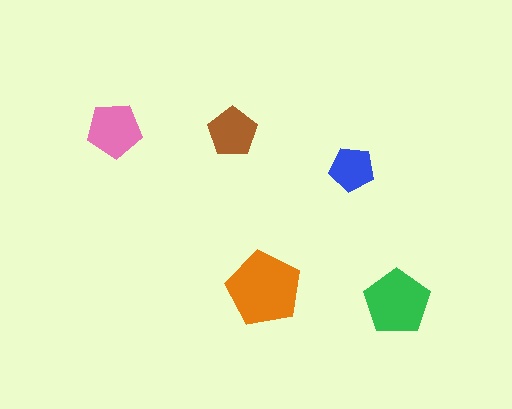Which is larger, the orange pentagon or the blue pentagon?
The orange one.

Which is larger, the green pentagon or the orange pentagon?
The orange one.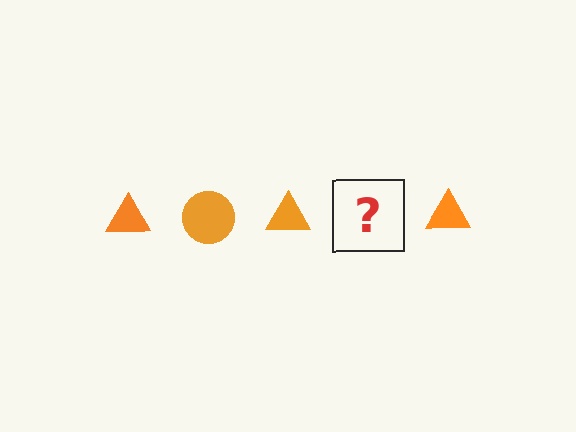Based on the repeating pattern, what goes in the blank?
The blank should be an orange circle.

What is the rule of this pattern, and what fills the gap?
The rule is that the pattern cycles through triangle, circle shapes in orange. The gap should be filled with an orange circle.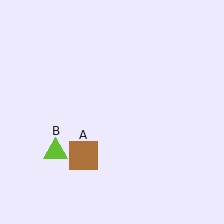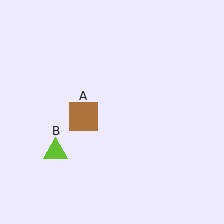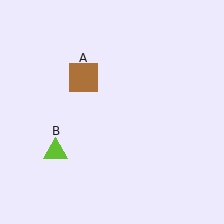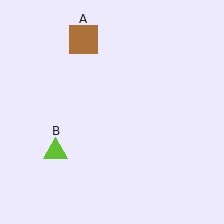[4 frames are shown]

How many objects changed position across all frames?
1 object changed position: brown square (object A).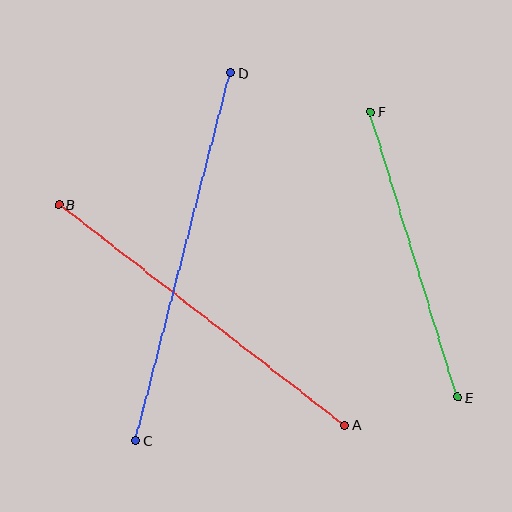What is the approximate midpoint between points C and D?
The midpoint is at approximately (183, 257) pixels.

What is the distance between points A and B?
The distance is approximately 361 pixels.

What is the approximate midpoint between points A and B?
The midpoint is at approximately (202, 315) pixels.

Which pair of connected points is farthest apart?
Points C and D are farthest apart.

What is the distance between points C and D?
The distance is approximately 380 pixels.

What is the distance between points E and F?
The distance is approximately 299 pixels.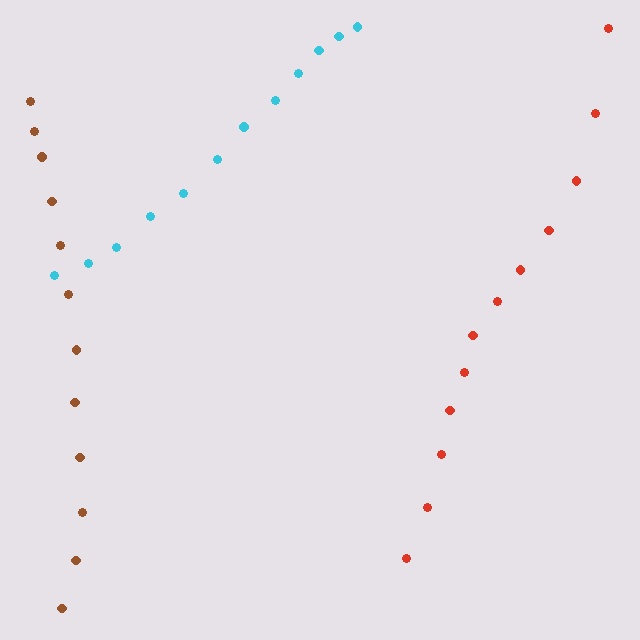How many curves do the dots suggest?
There are 3 distinct paths.